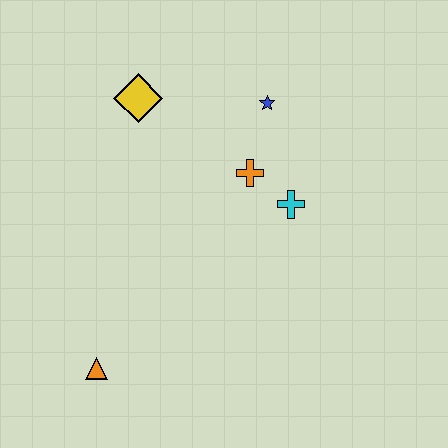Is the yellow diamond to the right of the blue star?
No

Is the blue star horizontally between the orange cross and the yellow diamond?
No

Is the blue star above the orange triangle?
Yes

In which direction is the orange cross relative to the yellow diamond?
The orange cross is to the right of the yellow diamond.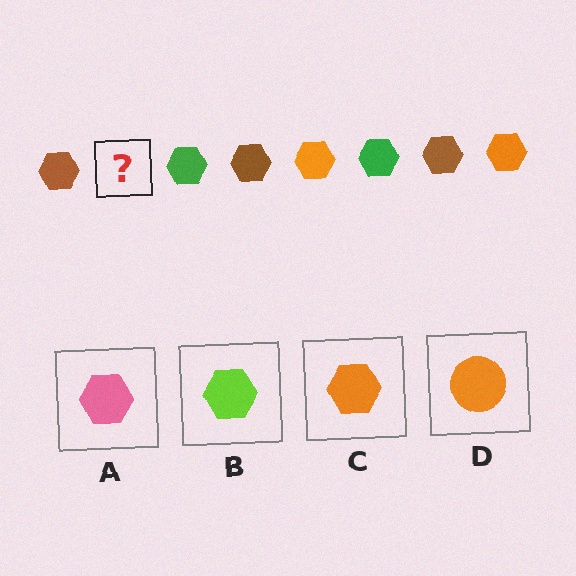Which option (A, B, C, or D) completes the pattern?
C.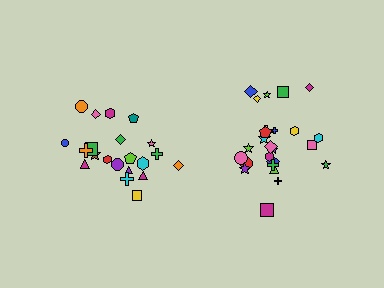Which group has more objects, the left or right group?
The right group.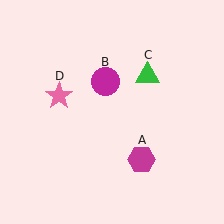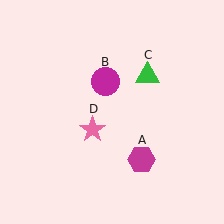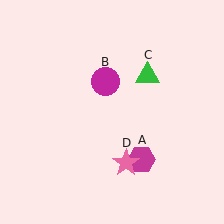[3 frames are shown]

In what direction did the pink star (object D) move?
The pink star (object D) moved down and to the right.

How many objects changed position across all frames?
1 object changed position: pink star (object D).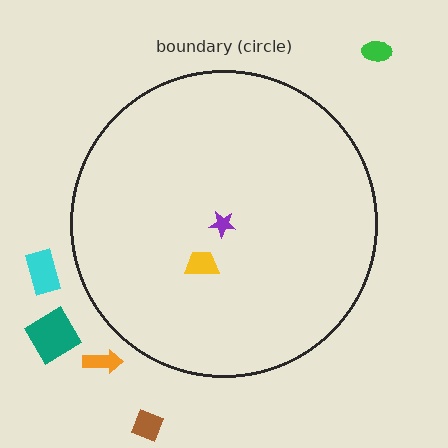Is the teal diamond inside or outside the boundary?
Outside.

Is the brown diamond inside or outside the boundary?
Outside.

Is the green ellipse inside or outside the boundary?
Outside.